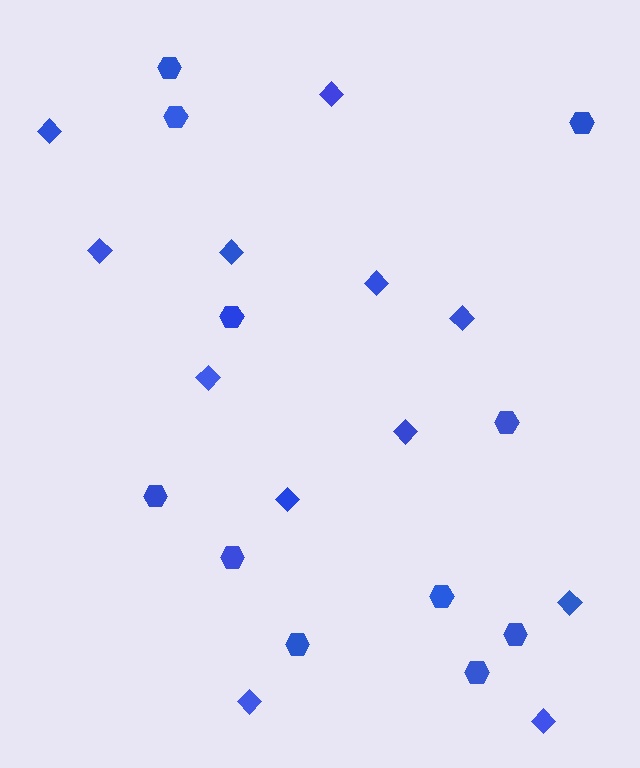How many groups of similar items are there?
There are 2 groups: one group of diamonds (12) and one group of hexagons (11).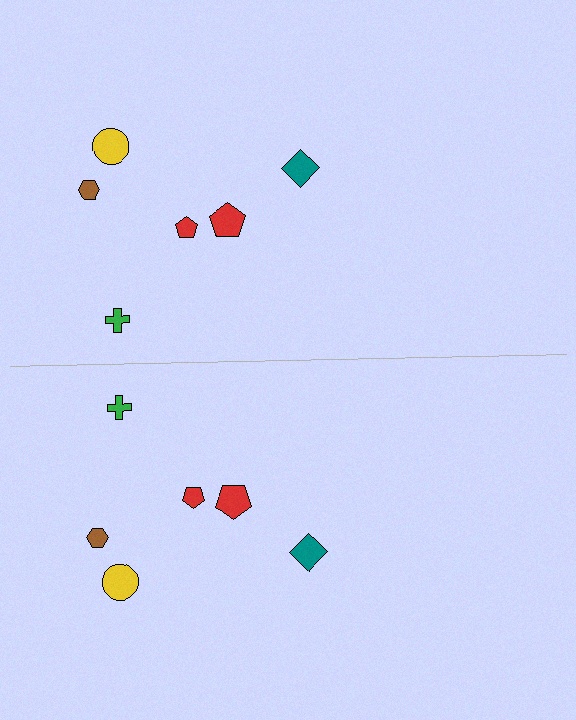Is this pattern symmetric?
Yes, this pattern has bilateral (reflection) symmetry.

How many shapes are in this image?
There are 12 shapes in this image.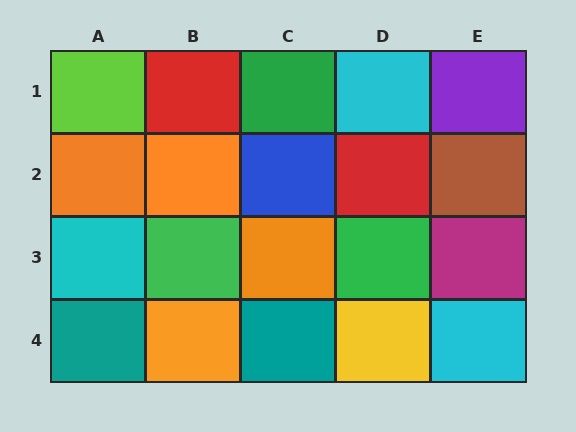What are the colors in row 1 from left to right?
Lime, red, green, cyan, purple.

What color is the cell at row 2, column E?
Brown.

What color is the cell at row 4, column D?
Yellow.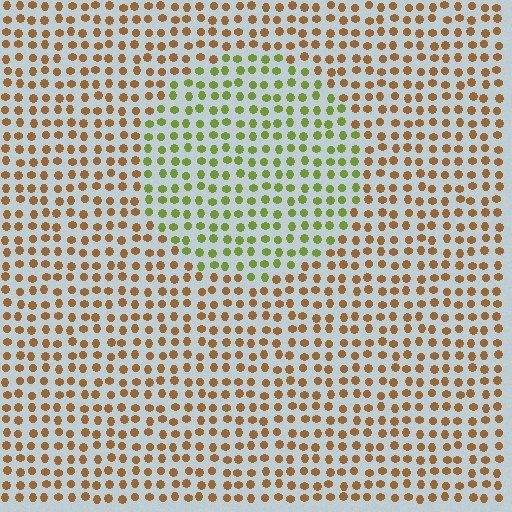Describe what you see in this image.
The image is filled with small brown elements in a uniform arrangement. A circle-shaped region is visible where the elements are tinted to a slightly different hue, forming a subtle color boundary.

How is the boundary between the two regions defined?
The boundary is defined purely by a slight shift in hue (about 55 degrees). Spacing, size, and orientation are identical on both sides.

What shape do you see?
I see a circle.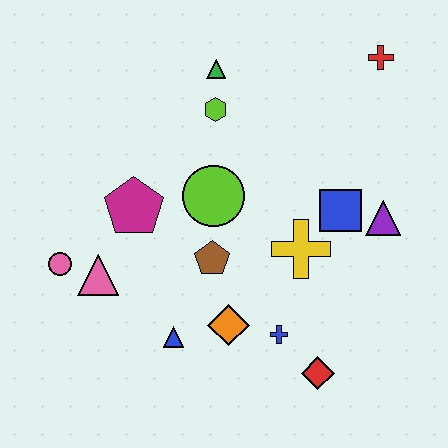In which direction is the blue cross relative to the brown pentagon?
The blue cross is below the brown pentagon.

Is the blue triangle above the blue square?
No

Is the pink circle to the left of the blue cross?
Yes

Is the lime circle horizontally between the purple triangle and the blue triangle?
Yes